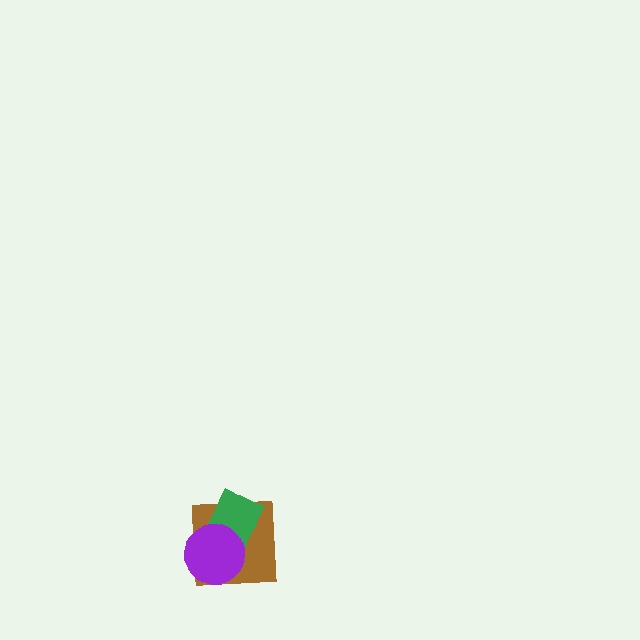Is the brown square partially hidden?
Yes, it is partially covered by another shape.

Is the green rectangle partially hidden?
Yes, it is partially covered by another shape.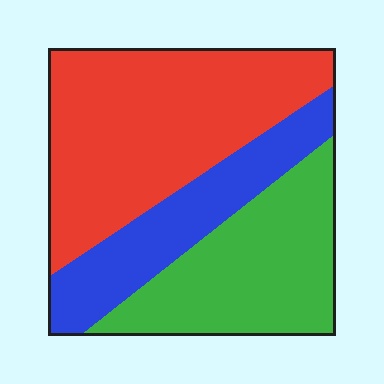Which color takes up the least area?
Blue, at roughly 25%.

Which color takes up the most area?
Red, at roughly 45%.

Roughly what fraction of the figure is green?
Green covers around 30% of the figure.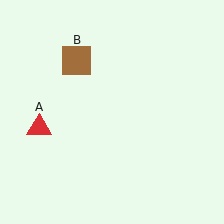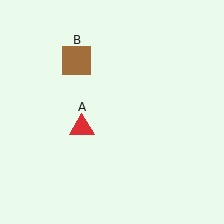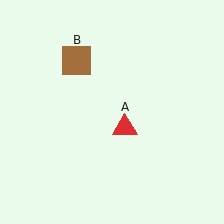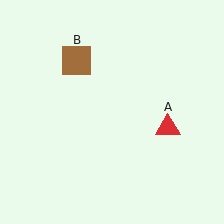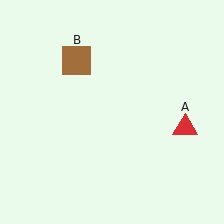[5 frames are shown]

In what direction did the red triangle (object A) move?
The red triangle (object A) moved right.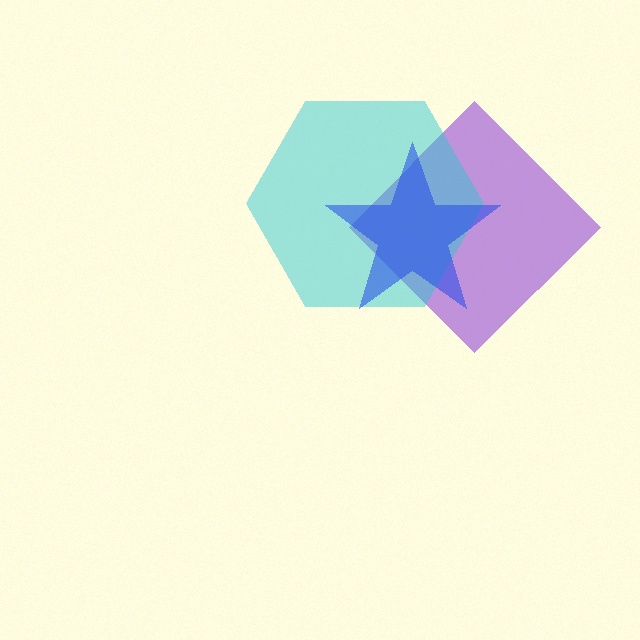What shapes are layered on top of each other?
The layered shapes are: a purple diamond, a cyan hexagon, a blue star.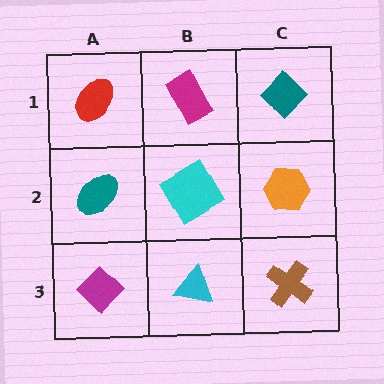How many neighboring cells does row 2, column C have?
3.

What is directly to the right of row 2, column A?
A cyan square.